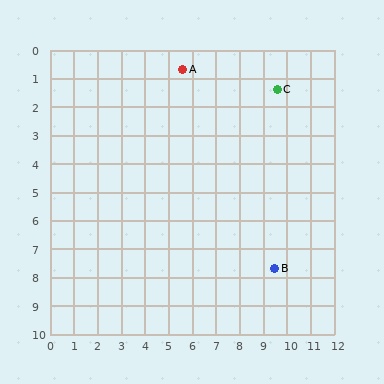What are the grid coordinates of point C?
Point C is at approximately (9.6, 1.4).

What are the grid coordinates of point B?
Point B is at approximately (9.5, 7.7).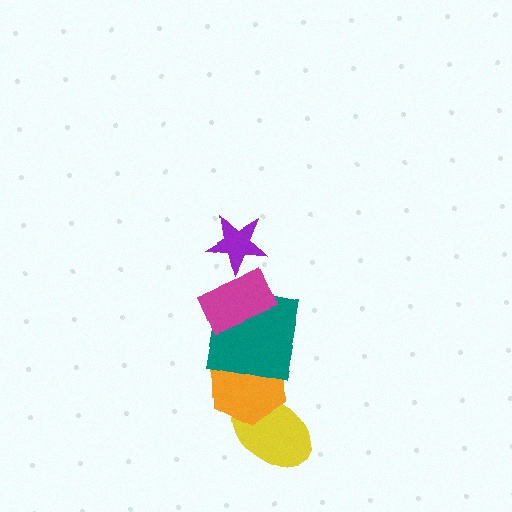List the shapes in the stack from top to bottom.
From top to bottom: the purple star, the magenta rectangle, the teal square, the orange hexagon, the yellow ellipse.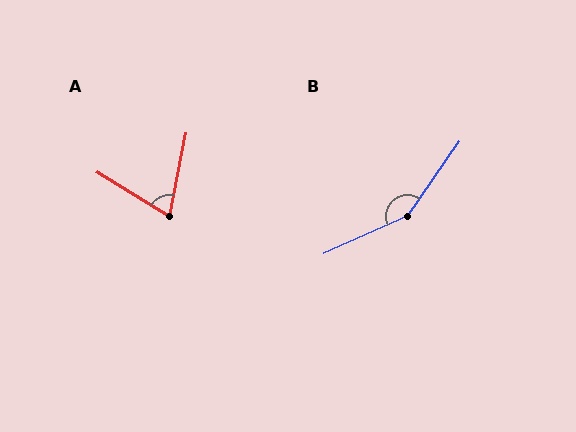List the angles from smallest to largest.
A (70°), B (149°).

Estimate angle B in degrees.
Approximately 149 degrees.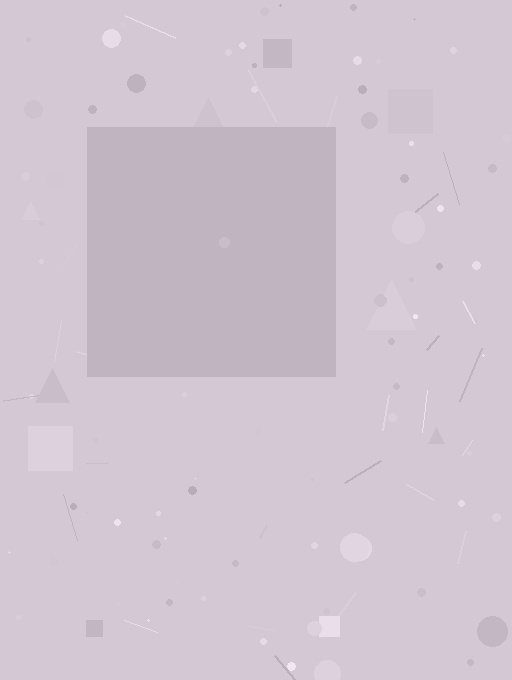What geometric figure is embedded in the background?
A square is embedded in the background.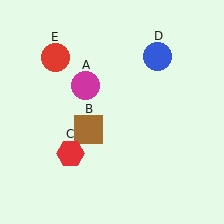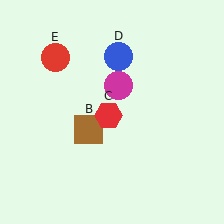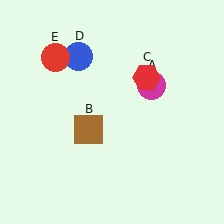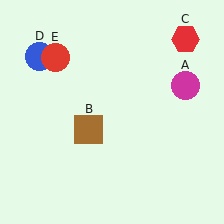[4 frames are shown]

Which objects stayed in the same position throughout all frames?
Brown square (object B) and red circle (object E) remained stationary.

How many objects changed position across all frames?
3 objects changed position: magenta circle (object A), red hexagon (object C), blue circle (object D).